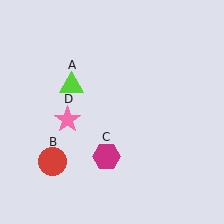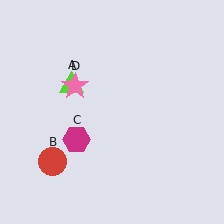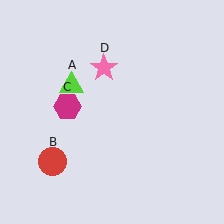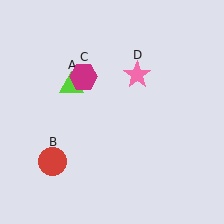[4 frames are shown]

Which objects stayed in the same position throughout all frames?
Lime triangle (object A) and red circle (object B) remained stationary.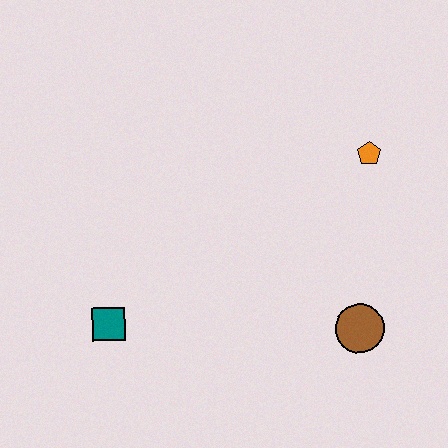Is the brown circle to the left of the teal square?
No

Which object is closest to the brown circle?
The orange pentagon is closest to the brown circle.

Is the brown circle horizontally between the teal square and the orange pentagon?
Yes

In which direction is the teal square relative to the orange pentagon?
The teal square is to the left of the orange pentagon.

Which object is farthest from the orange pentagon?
The teal square is farthest from the orange pentagon.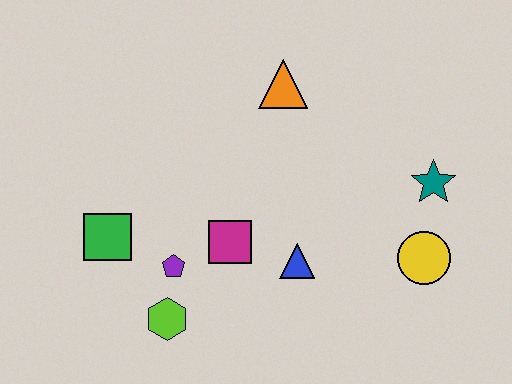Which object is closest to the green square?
The purple pentagon is closest to the green square.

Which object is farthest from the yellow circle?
The green square is farthest from the yellow circle.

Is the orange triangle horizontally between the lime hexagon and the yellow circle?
Yes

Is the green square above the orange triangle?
No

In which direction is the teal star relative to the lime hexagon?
The teal star is to the right of the lime hexagon.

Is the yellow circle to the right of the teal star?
No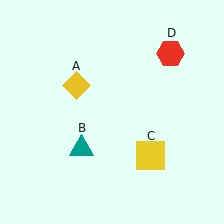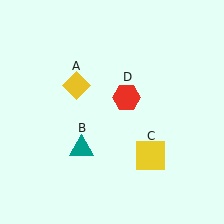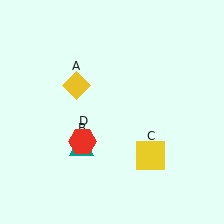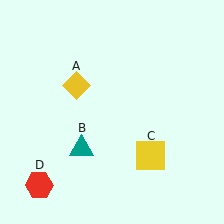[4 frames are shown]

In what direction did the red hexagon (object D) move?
The red hexagon (object D) moved down and to the left.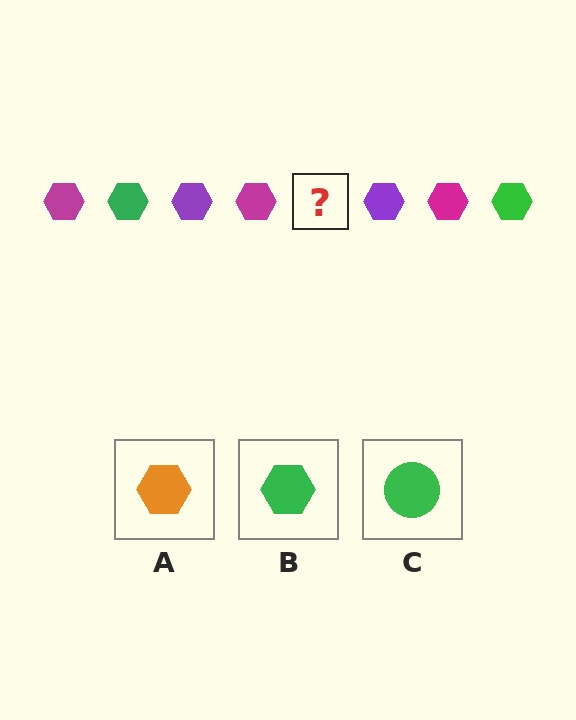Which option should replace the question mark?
Option B.